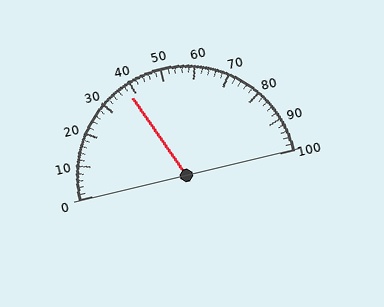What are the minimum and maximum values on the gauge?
The gauge ranges from 0 to 100.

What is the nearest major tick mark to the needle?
The nearest major tick mark is 40.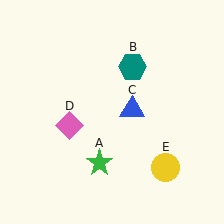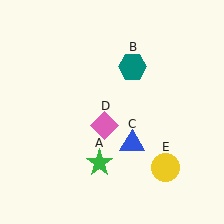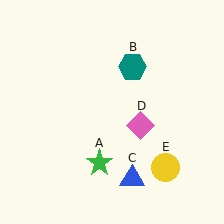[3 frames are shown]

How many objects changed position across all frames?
2 objects changed position: blue triangle (object C), pink diamond (object D).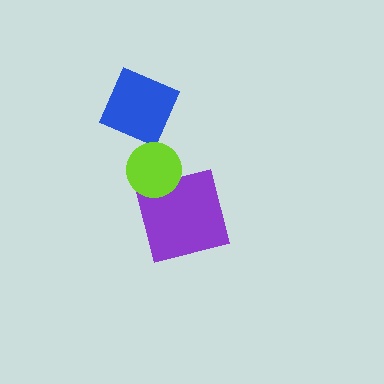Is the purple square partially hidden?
Yes, it is partially covered by another shape.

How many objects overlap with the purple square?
1 object overlaps with the purple square.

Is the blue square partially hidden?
No, no other shape covers it.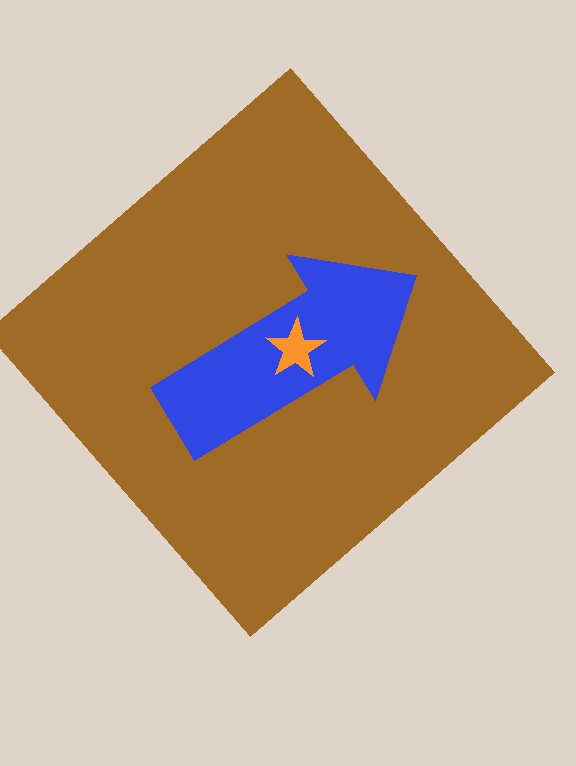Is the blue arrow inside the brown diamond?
Yes.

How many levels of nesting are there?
3.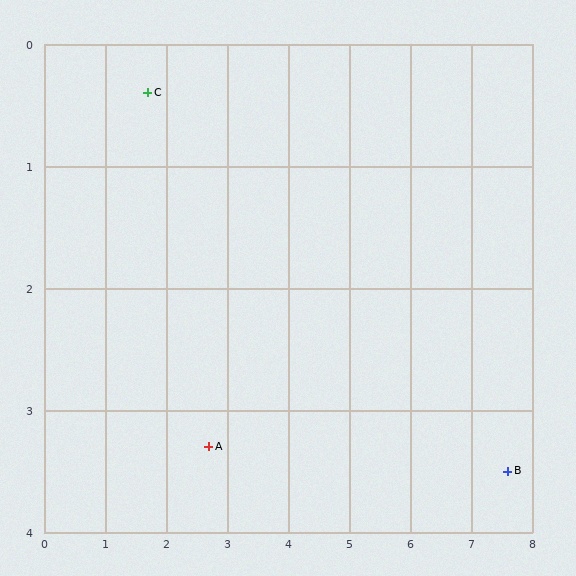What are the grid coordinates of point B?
Point B is at approximately (7.6, 3.5).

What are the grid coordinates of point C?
Point C is at approximately (1.7, 0.4).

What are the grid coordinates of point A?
Point A is at approximately (2.7, 3.3).